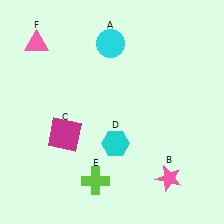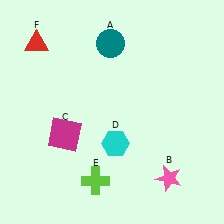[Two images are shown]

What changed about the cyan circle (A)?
In Image 1, A is cyan. In Image 2, it changed to teal.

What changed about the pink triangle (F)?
In Image 1, F is pink. In Image 2, it changed to red.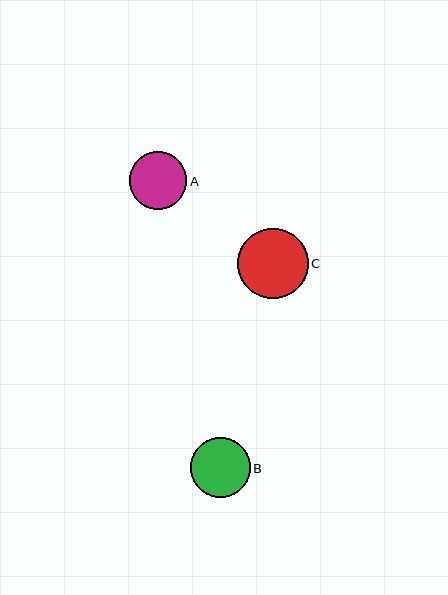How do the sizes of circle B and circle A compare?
Circle B and circle A are approximately the same size.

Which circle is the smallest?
Circle A is the smallest with a size of approximately 57 pixels.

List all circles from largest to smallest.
From largest to smallest: C, B, A.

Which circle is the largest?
Circle C is the largest with a size of approximately 70 pixels.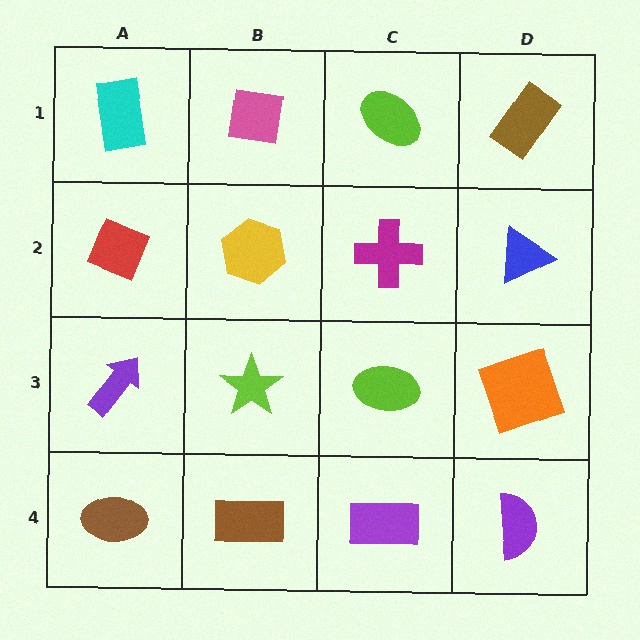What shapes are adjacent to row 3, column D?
A blue triangle (row 2, column D), a purple semicircle (row 4, column D), a lime ellipse (row 3, column C).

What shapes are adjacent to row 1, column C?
A magenta cross (row 2, column C), a pink square (row 1, column B), a brown rectangle (row 1, column D).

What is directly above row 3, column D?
A blue triangle.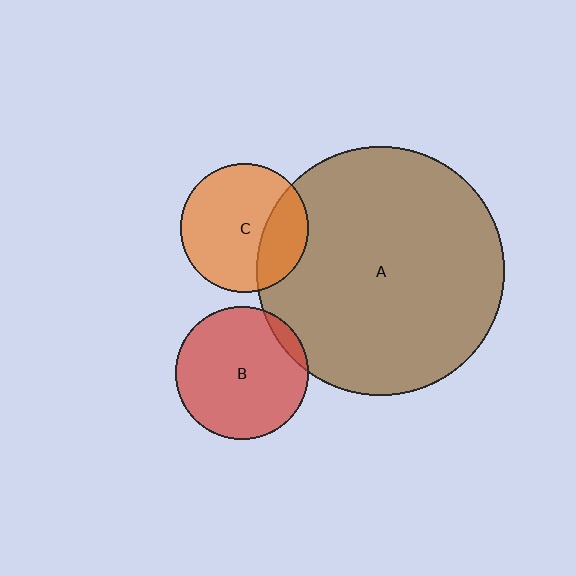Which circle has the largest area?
Circle A (brown).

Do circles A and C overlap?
Yes.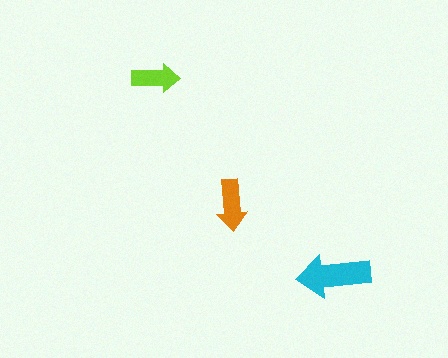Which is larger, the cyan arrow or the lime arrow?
The cyan one.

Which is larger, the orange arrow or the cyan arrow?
The cyan one.